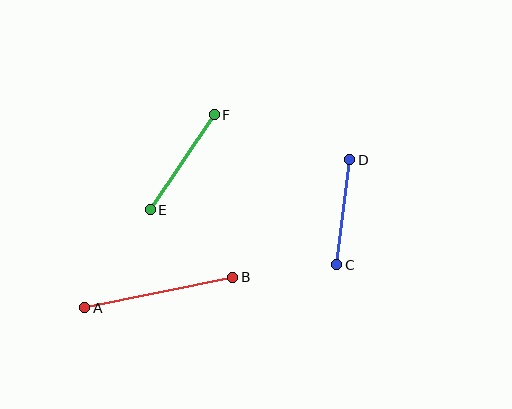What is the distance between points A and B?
The distance is approximately 151 pixels.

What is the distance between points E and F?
The distance is approximately 115 pixels.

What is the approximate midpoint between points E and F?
The midpoint is at approximately (182, 162) pixels.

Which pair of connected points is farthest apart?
Points A and B are farthest apart.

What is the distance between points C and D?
The distance is approximately 106 pixels.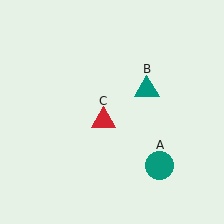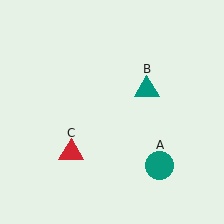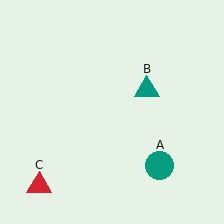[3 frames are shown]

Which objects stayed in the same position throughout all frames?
Teal circle (object A) and teal triangle (object B) remained stationary.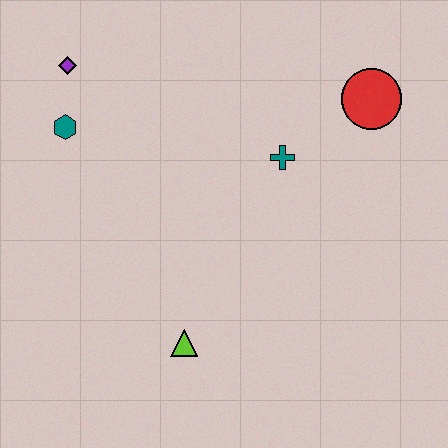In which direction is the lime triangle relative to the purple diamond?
The lime triangle is below the purple diamond.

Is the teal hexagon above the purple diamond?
No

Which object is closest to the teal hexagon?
The purple diamond is closest to the teal hexagon.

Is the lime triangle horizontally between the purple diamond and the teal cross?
Yes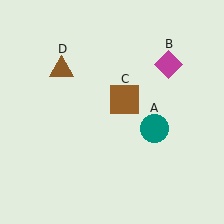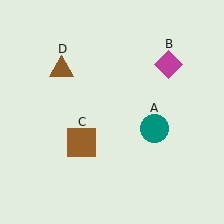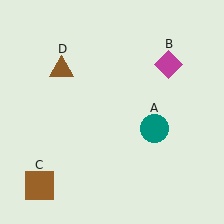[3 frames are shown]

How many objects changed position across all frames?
1 object changed position: brown square (object C).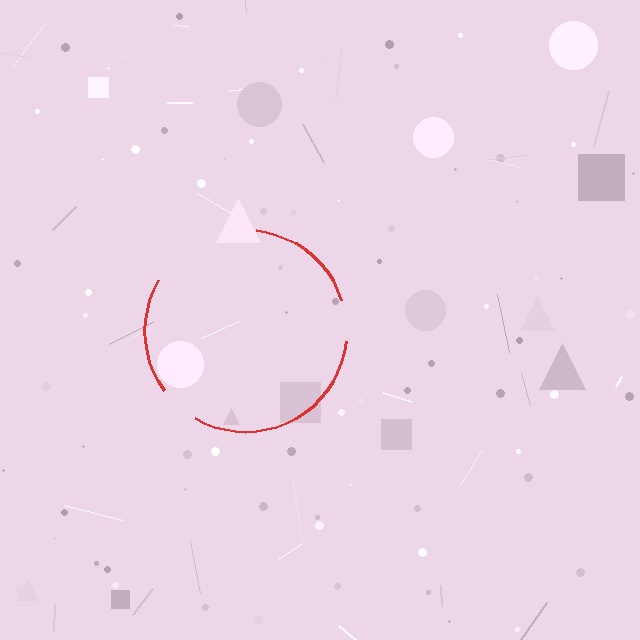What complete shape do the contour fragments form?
The contour fragments form a circle.